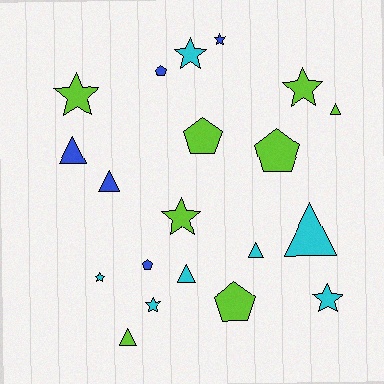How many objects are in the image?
There are 20 objects.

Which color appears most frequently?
Lime, with 8 objects.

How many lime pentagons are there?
There are 3 lime pentagons.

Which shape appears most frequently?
Star, with 8 objects.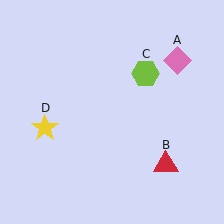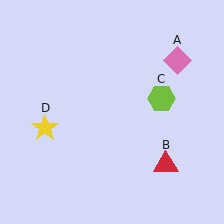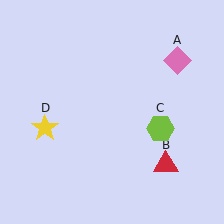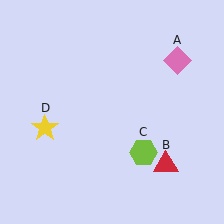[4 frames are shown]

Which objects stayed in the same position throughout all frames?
Pink diamond (object A) and red triangle (object B) and yellow star (object D) remained stationary.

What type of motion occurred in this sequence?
The lime hexagon (object C) rotated clockwise around the center of the scene.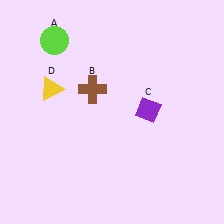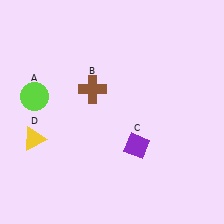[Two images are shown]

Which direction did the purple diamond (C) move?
The purple diamond (C) moved down.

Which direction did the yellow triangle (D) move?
The yellow triangle (D) moved down.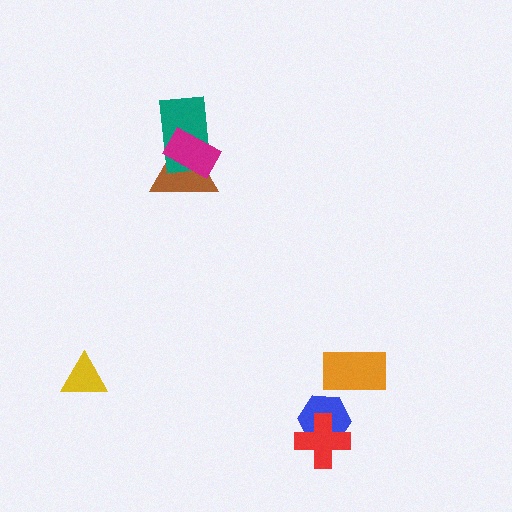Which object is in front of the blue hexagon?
The red cross is in front of the blue hexagon.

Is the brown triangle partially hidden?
Yes, it is partially covered by another shape.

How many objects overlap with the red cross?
1 object overlaps with the red cross.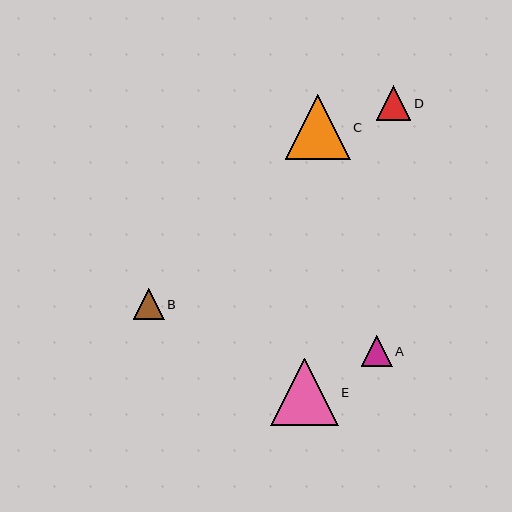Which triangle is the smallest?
Triangle B is the smallest with a size of approximately 30 pixels.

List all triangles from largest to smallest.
From largest to smallest: E, C, D, A, B.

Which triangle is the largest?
Triangle E is the largest with a size of approximately 67 pixels.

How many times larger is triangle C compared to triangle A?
Triangle C is approximately 2.1 times the size of triangle A.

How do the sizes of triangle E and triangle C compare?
Triangle E and triangle C are approximately the same size.